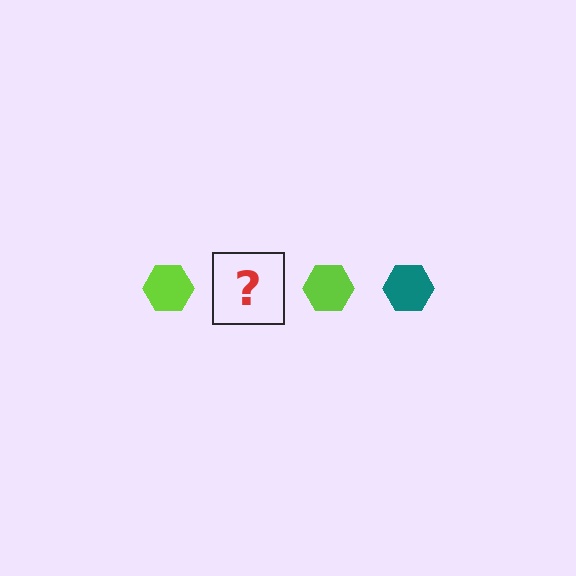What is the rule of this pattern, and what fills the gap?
The rule is that the pattern cycles through lime, teal hexagons. The gap should be filled with a teal hexagon.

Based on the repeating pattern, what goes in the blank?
The blank should be a teal hexagon.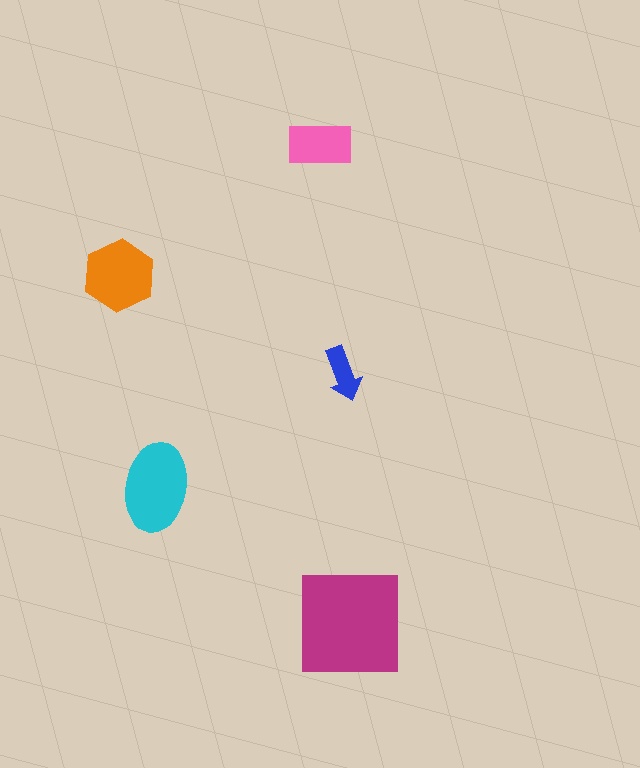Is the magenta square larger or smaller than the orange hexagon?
Larger.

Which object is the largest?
The magenta square.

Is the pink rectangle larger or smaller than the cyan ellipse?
Smaller.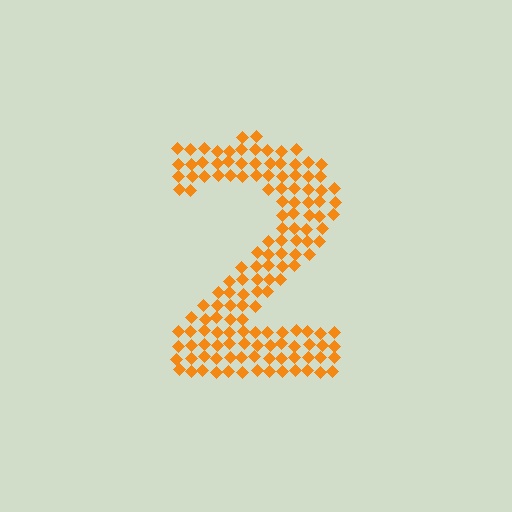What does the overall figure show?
The overall figure shows the digit 2.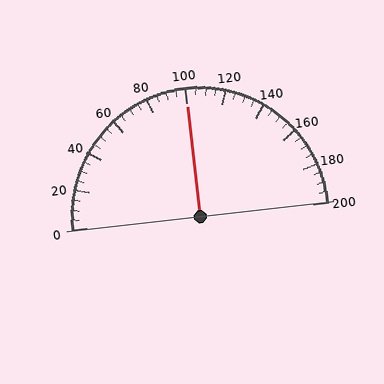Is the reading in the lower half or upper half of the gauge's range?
The reading is in the upper half of the range (0 to 200).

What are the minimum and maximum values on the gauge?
The gauge ranges from 0 to 200.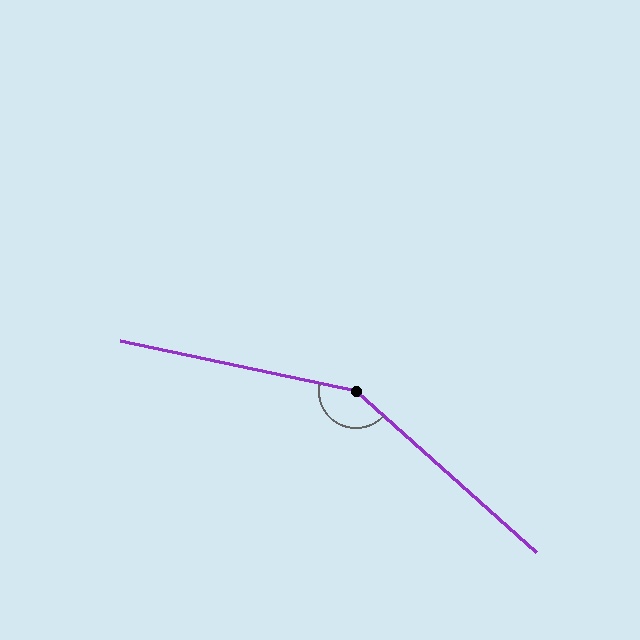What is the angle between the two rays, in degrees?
Approximately 150 degrees.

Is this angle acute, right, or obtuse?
It is obtuse.